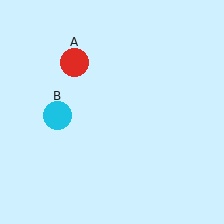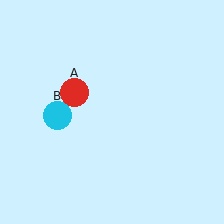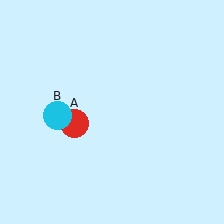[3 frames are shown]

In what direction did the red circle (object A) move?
The red circle (object A) moved down.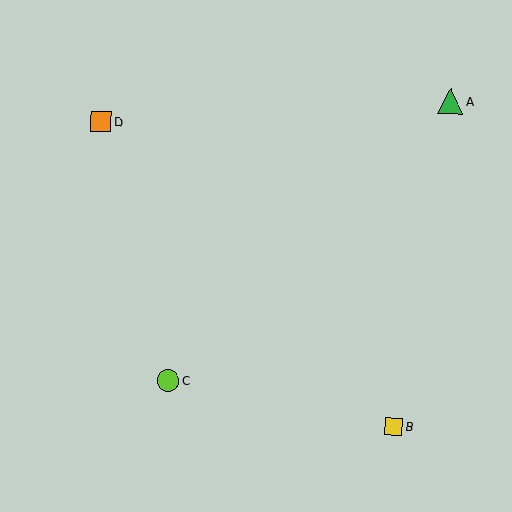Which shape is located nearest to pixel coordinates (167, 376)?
The lime circle (labeled C) at (168, 381) is nearest to that location.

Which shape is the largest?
The green triangle (labeled A) is the largest.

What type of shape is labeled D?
Shape D is an orange square.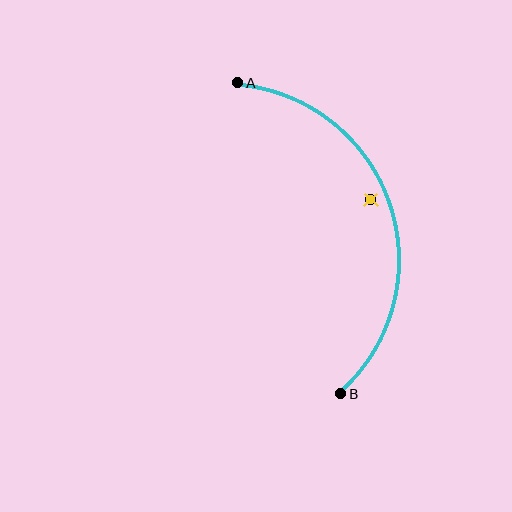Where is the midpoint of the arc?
The arc midpoint is the point on the curve farthest from the straight line joining A and B. It sits to the right of that line.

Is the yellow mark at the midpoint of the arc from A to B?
No — the yellow mark does not lie on the arc at all. It sits slightly inside the curve.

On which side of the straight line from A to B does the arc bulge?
The arc bulges to the right of the straight line connecting A and B.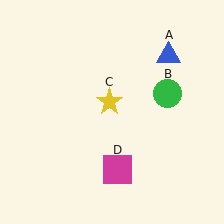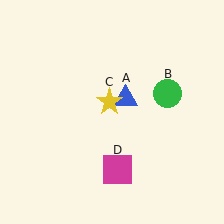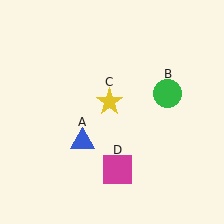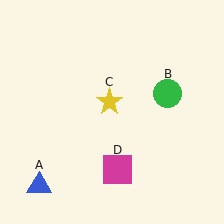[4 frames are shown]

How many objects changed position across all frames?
1 object changed position: blue triangle (object A).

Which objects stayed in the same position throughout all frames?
Green circle (object B) and yellow star (object C) and magenta square (object D) remained stationary.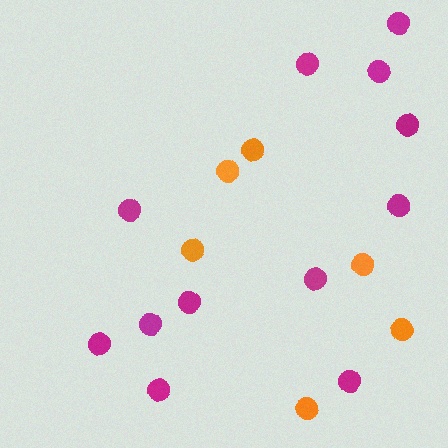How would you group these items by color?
There are 2 groups: one group of orange circles (6) and one group of magenta circles (12).